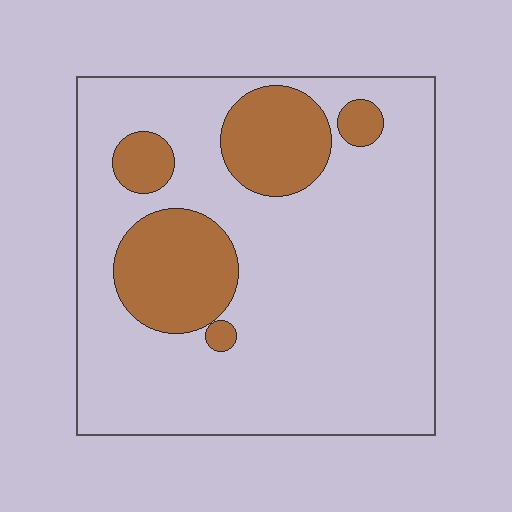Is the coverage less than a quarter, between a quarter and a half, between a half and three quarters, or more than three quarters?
Less than a quarter.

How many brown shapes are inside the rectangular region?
5.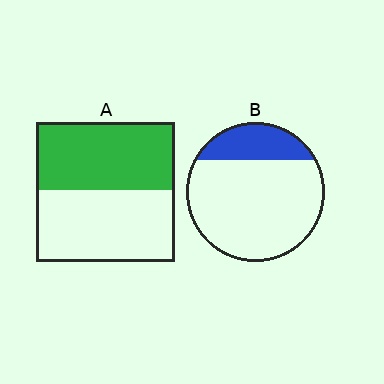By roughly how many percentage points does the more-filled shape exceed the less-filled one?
By roughly 25 percentage points (A over B).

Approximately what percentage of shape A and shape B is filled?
A is approximately 50% and B is approximately 20%.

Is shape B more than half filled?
No.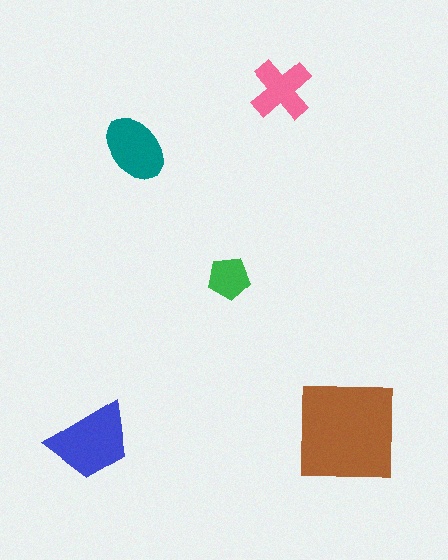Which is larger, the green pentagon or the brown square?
The brown square.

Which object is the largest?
The brown square.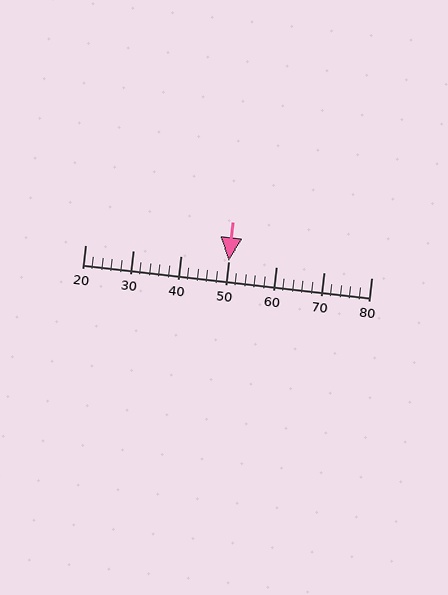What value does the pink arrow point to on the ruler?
The pink arrow points to approximately 50.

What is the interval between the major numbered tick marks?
The major tick marks are spaced 10 units apart.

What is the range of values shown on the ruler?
The ruler shows values from 20 to 80.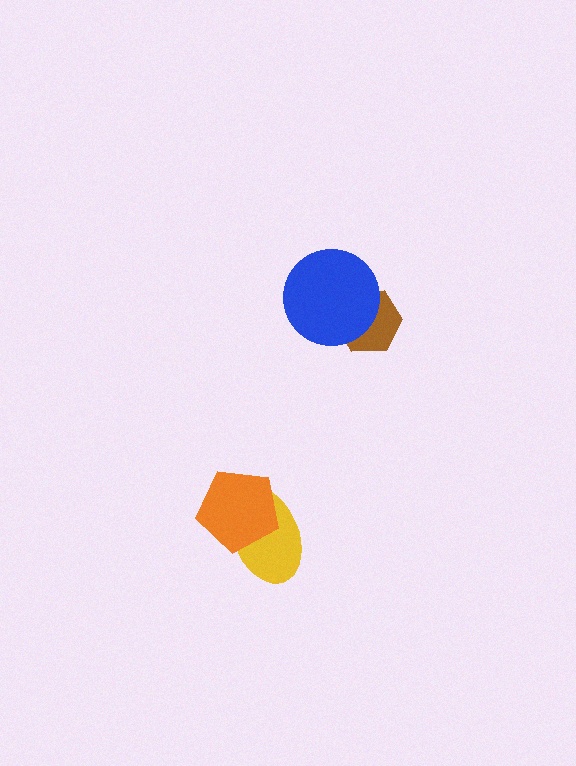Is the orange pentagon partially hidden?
No, no other shape covers it.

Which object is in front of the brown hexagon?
The blue circle is in front of the brown hexagon.